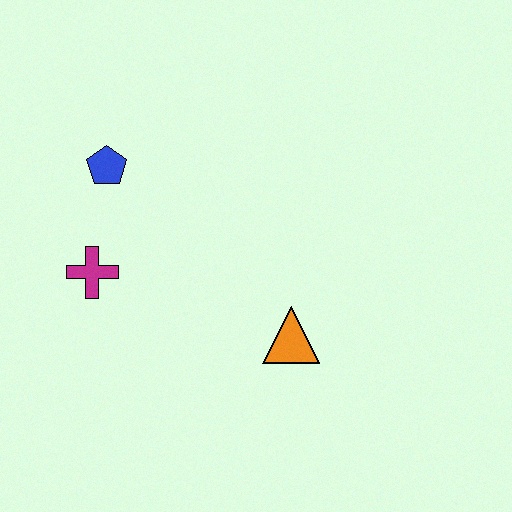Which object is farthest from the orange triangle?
The blue pentagon is farthest from the orange triangle.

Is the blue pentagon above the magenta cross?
Yes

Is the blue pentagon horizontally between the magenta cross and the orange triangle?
Yes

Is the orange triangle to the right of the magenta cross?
Yes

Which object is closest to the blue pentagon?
The magenta cross is closest to the blue pentagon.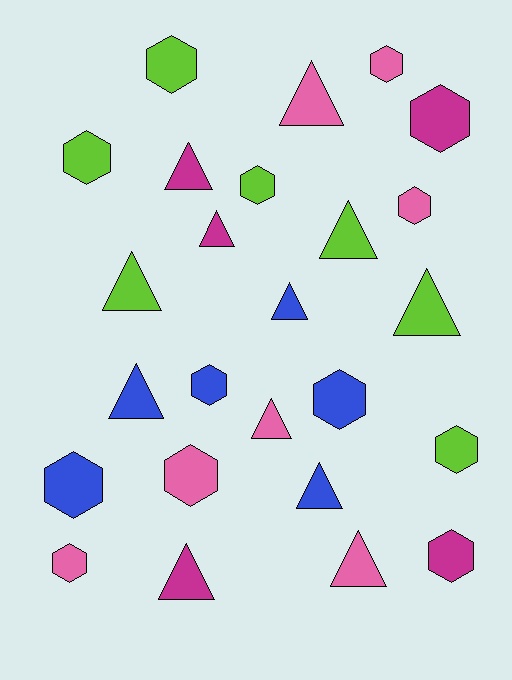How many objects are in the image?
There are 25 objects.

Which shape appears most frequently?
Hexagon, with 13 objects.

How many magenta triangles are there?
There are 3 magenta triangles.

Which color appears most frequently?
Pink, with 7 objects.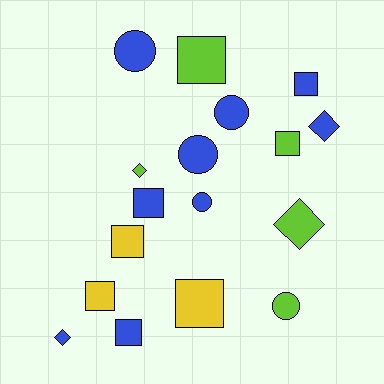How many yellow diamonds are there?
There are no yellow diamonds.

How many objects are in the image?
There are 17 objects.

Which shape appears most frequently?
Square, with 8 objects.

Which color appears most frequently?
Blue, with 9 objects.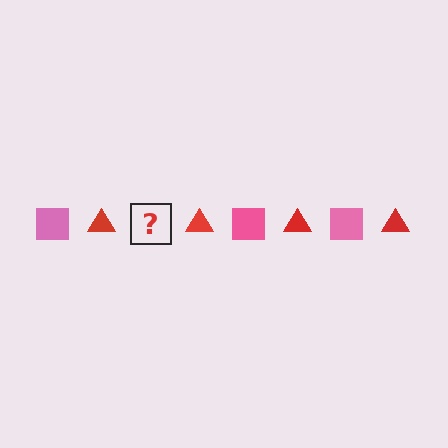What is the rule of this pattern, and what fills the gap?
The rule is that the pattern alternates between pink square and red triangle. The gap should be filled with a pink square.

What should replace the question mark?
The question mark should be replaced with a pink square.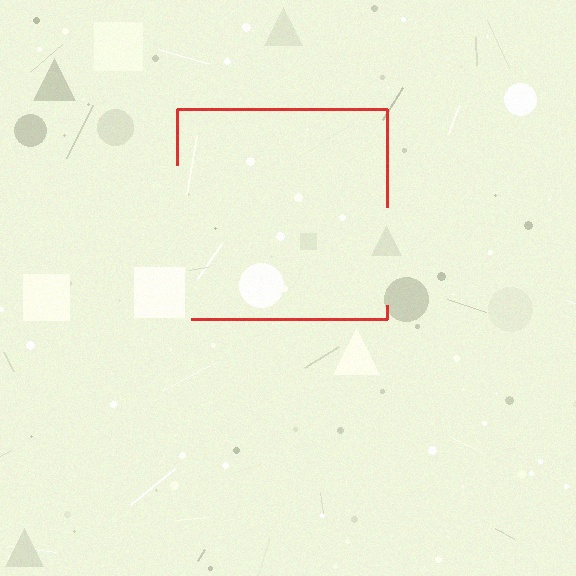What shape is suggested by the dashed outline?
The dashed outline suggests a square.